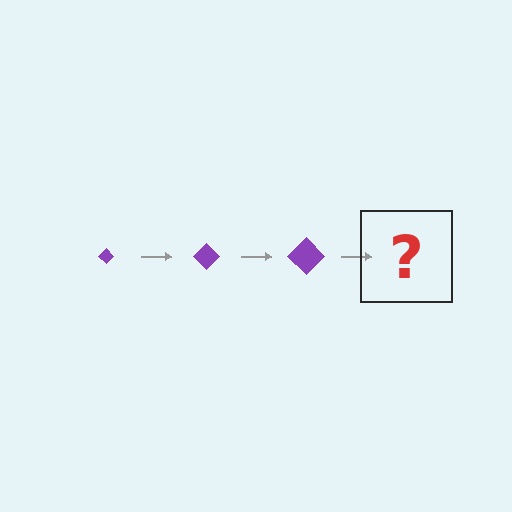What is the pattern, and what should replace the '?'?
The pattern is that the diamond gets progressively larger each step. The '?' should be a purple diamond, larger than the previous one.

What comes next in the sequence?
The next element should be a purple diamond, larger than the previous one.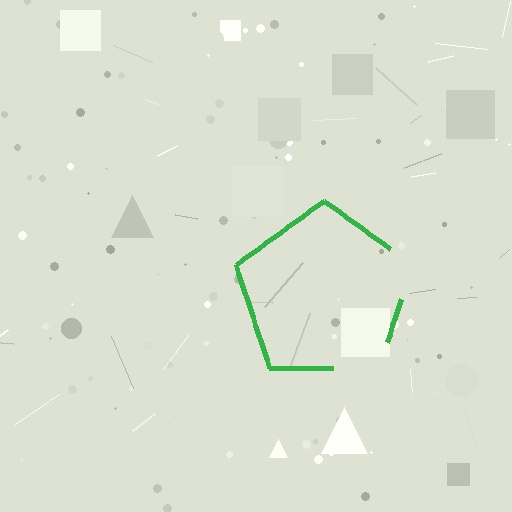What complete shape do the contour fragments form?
The contour fragments form a pentagon.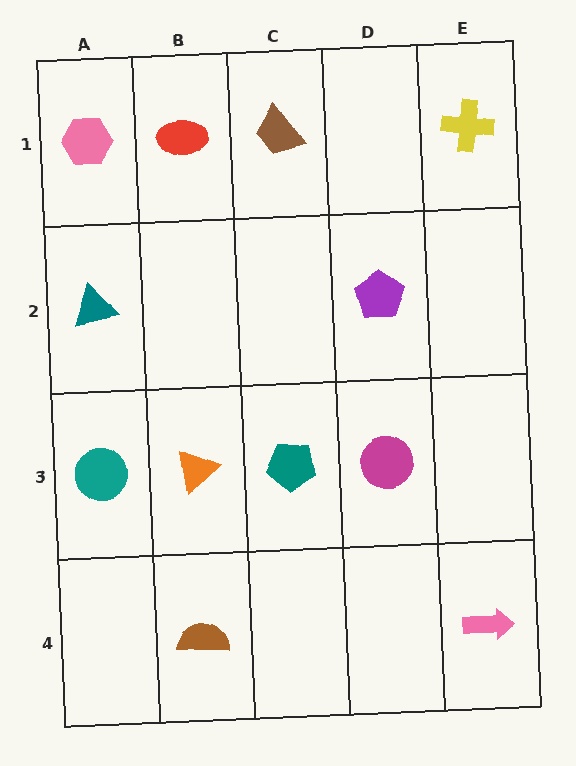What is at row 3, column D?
A magenta circle.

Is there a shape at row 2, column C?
No, that cell is empty.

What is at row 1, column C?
A brown trapezoid.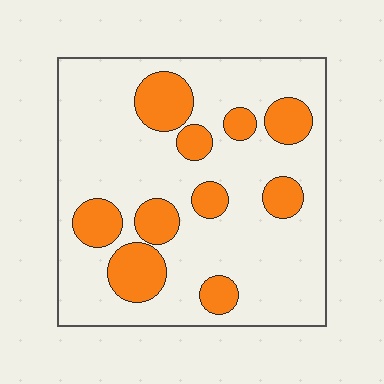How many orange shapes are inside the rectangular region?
10.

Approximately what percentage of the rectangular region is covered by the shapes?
Approximately 25%.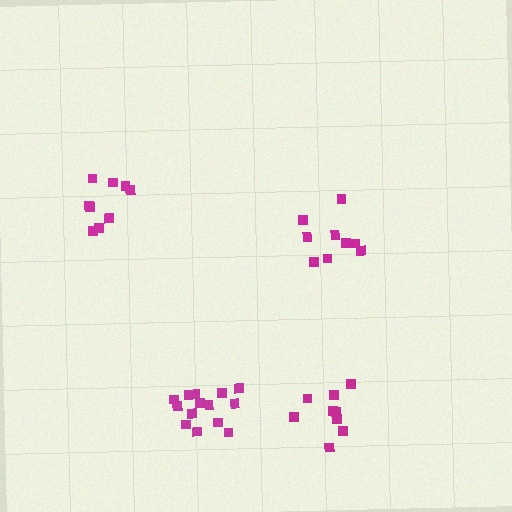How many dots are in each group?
Group 1: 9 dots, Group 2: 9 dots, Group 3: 14 dots, Group 4: 9 dots (41 total).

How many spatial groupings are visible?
There are 4 spatial groupings.